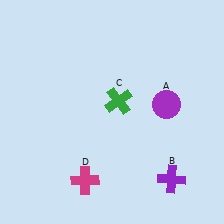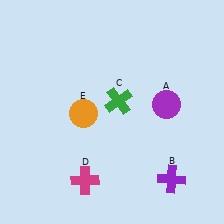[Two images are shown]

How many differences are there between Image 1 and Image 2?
There is 1 difference between the two images.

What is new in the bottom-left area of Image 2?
An orange circle (E) was added in the bottom-left area of Image 2.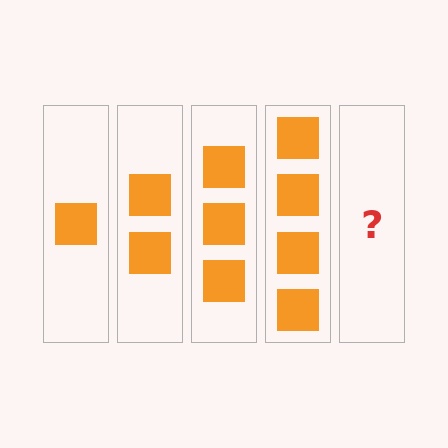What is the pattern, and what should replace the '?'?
The pattern is that each step adds one more square. The '?' should be 5 squares.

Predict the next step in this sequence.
The next step is 5 squares.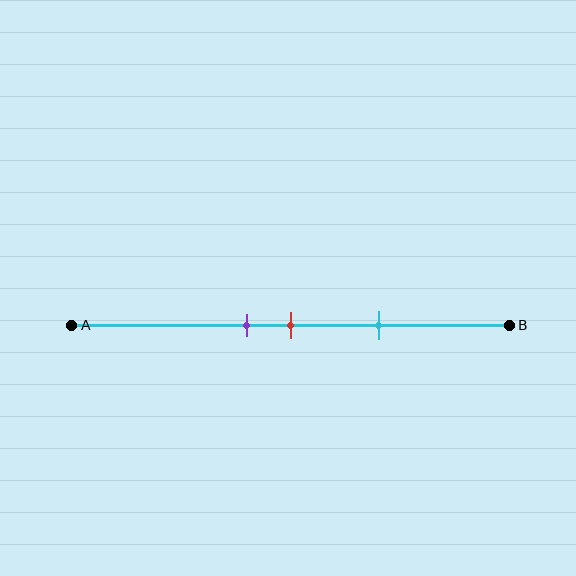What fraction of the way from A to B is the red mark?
The red mark is approximately 50% (0.5) of the way from A to B.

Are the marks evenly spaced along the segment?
Yes, the marks are approximately evenly spaced.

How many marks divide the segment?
There are 3 marks dividing the segment.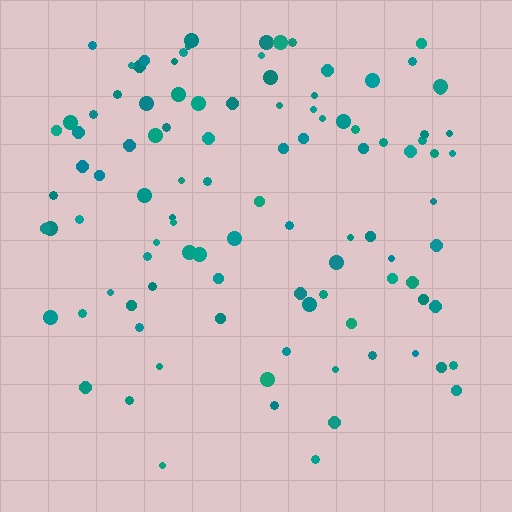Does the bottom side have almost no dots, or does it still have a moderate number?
Still a moderate number, just noticeably fewer than the top.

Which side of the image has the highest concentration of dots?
The top.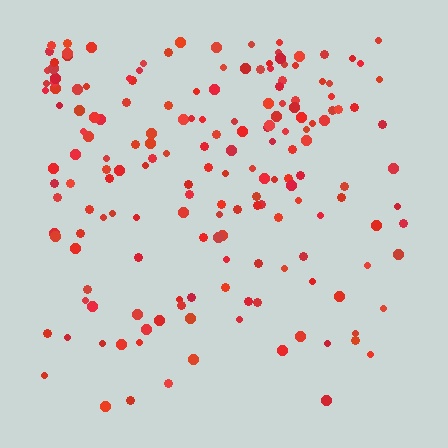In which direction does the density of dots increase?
From bottom to top, with the top side densest.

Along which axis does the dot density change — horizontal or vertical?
Vertical.